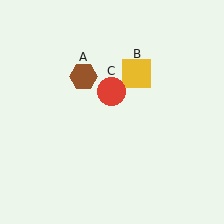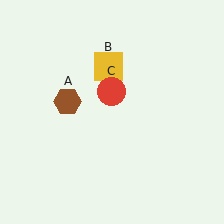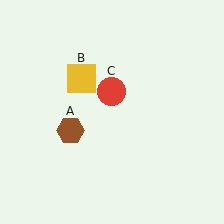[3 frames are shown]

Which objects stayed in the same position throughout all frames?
Red circle (object C) remained stationary.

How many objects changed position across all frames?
2 objects changed position: brown hexagon (object A), yellow square (object B).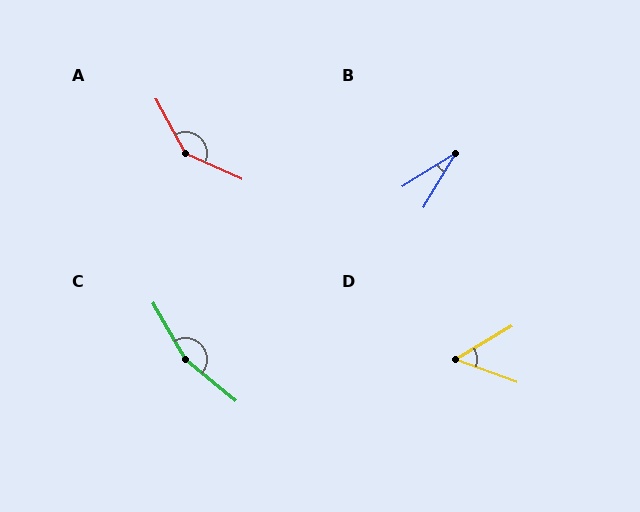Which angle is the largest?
C, at approximately 159 degrees.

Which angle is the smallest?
B, at approximately 27 degrees.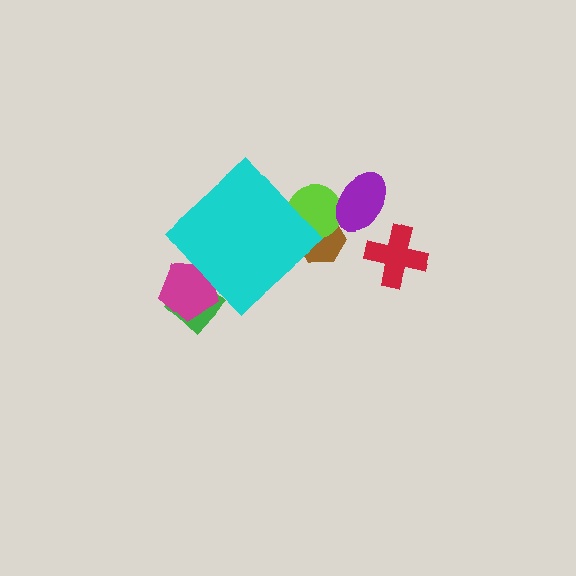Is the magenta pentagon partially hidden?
Yes, the magenta pentagon is partially hidden behind the cyan diamond.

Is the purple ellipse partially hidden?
No, the purple ellipse is fully visible.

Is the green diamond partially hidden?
Yes, the green diamond is partially hidden behind the cyan diamond.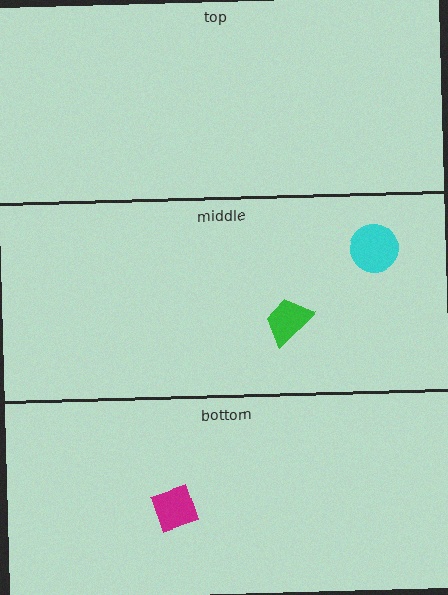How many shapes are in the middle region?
2.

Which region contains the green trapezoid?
The middle region.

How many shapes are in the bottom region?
1.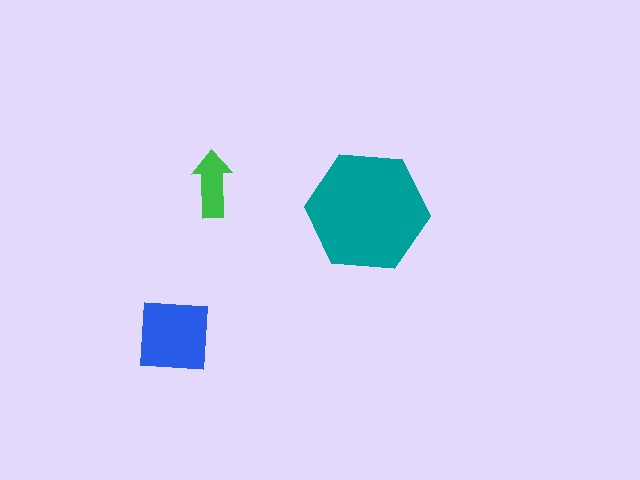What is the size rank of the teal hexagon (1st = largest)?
1st.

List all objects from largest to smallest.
The teal hexagon, the blue square, the green arrow.